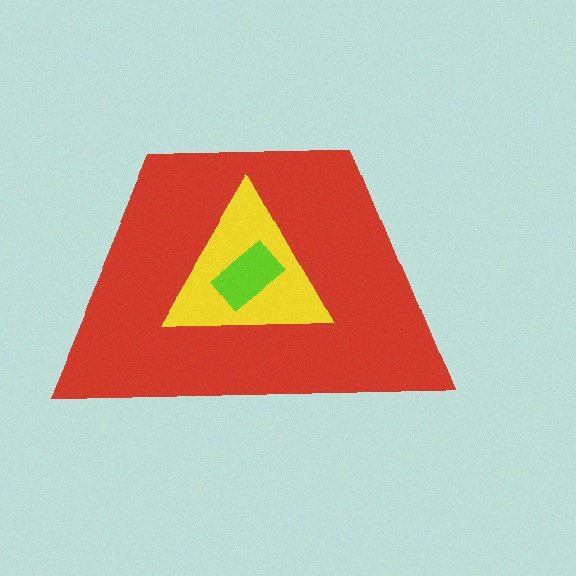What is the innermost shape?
The lime rectangle.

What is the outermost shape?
The red trapezoid.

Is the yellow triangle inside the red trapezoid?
Yes.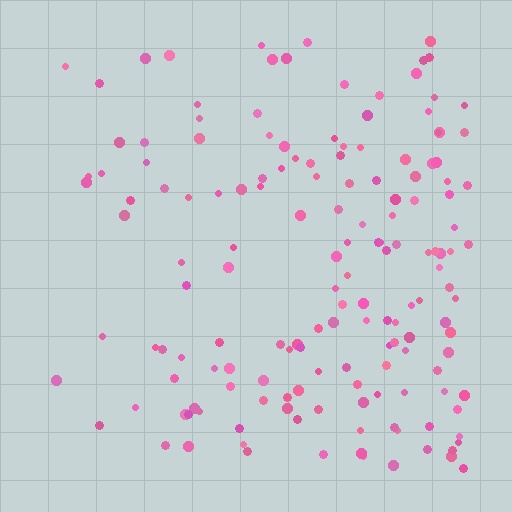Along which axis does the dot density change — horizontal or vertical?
Horizontal.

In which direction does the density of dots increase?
From left to right, with the right side densest.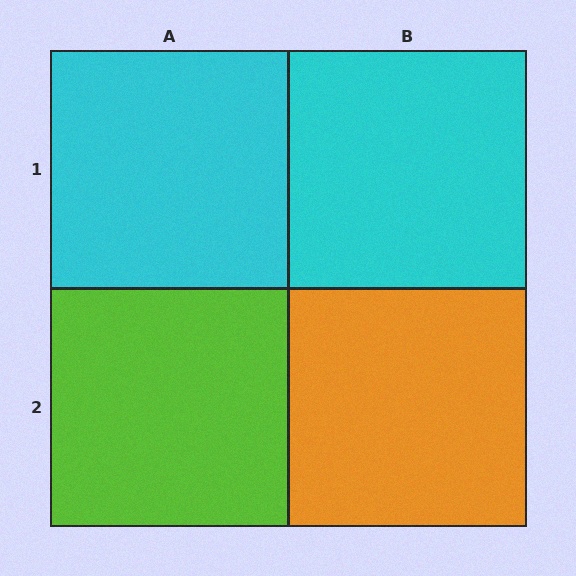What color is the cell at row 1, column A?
Cyan.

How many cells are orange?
1 cell is orange.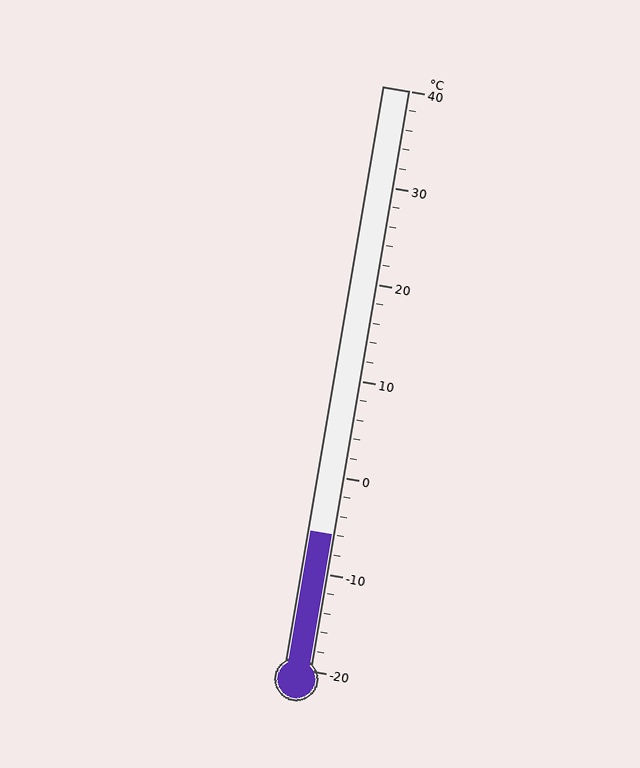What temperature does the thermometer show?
The thermometer shows approximately -6°C.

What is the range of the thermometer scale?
The thermometer scale ranges from -20°C to 40°C.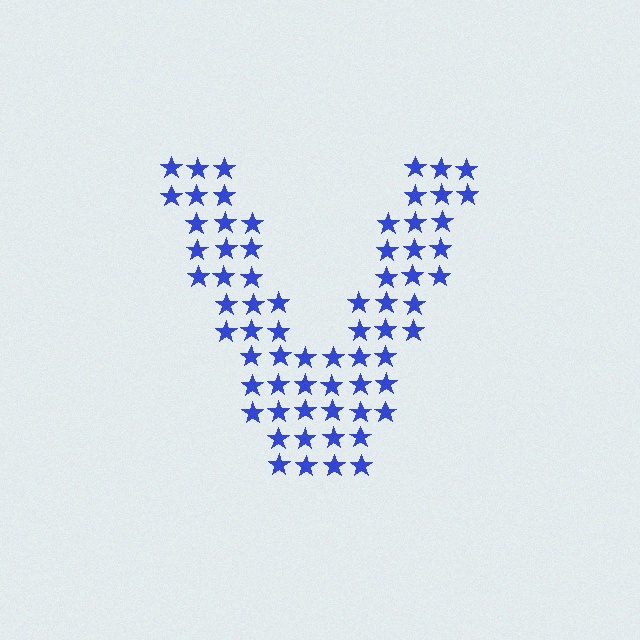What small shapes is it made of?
It is made of small stars.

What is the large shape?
The large shape is the letter V.